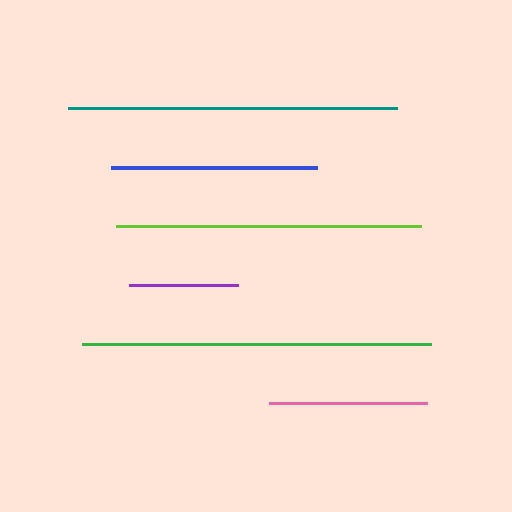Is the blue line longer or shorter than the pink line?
The blue line is longer than the pink line.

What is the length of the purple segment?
The purple segment is approximately 109 pixels long.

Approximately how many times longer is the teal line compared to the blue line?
The teal line is approximately 1.6 times the length of the blue line.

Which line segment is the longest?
The green line is the longest at approximately 349 pixels.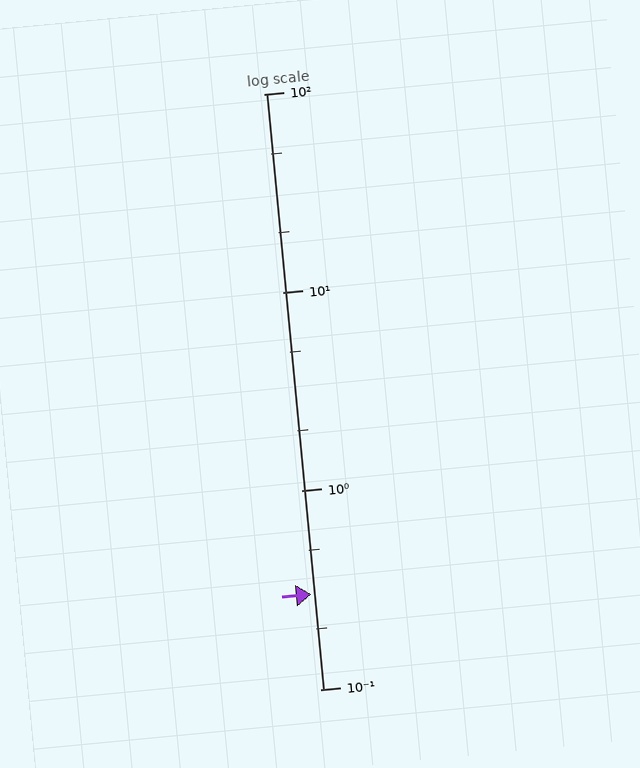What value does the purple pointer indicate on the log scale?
The pointer indicates approximately 0.3.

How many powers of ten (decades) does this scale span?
The scale spans 3 decades, from 0.1 to 100.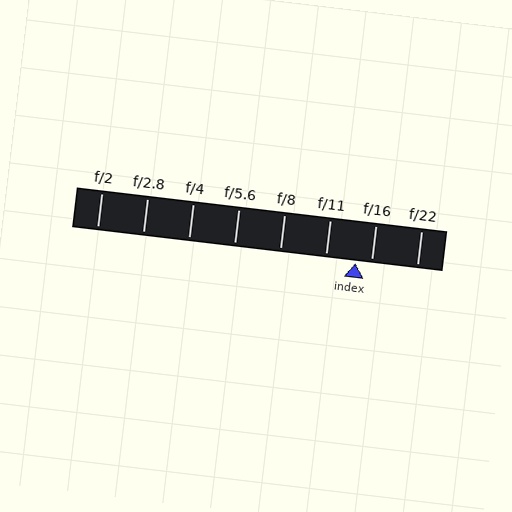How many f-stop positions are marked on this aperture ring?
There are 8 f-stop positions marked.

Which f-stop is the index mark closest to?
The index mark is closest to f/16.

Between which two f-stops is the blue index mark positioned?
The index mark is between f/11 and f/16.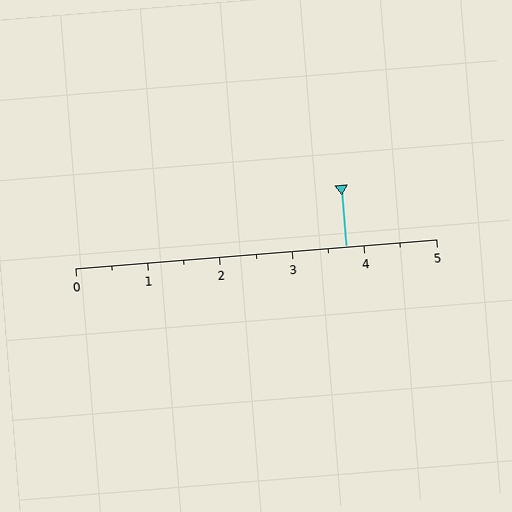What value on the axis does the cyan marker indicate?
The marker indicates approximately 3.8.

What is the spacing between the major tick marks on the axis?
The major ticks are spaced 1 apart.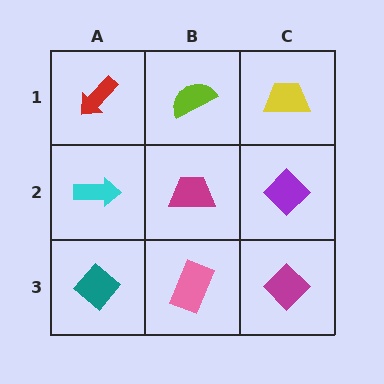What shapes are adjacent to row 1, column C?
A purple diamond (row 2, column C), a lime semicircle (row 1, column B).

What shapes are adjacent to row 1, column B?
A magenta trapezoid (row 2, column B), a red arrow (row 1, column A), a yellow trapezoid (row 1, column C).